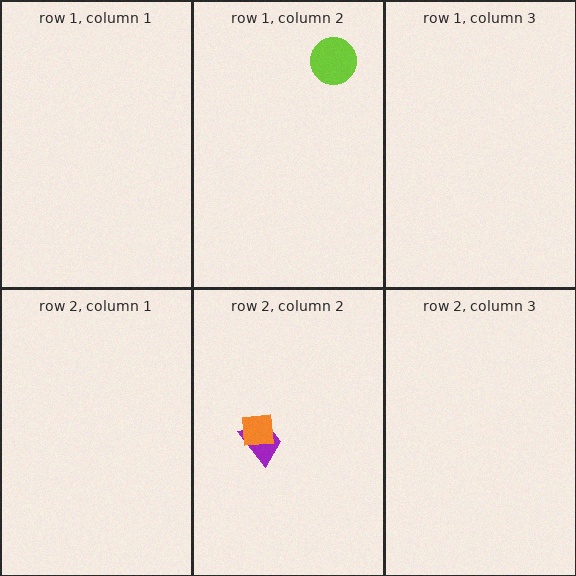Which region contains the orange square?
The row 2, column 2 region.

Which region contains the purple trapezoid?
The row 2, column 2 region.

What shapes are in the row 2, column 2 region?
The purple trapezoid, the orange square.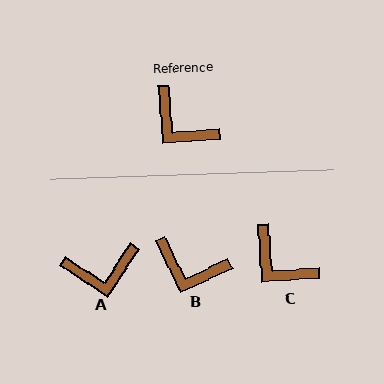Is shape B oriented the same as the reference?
No, it is off by about 21 degrees.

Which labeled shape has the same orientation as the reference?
C.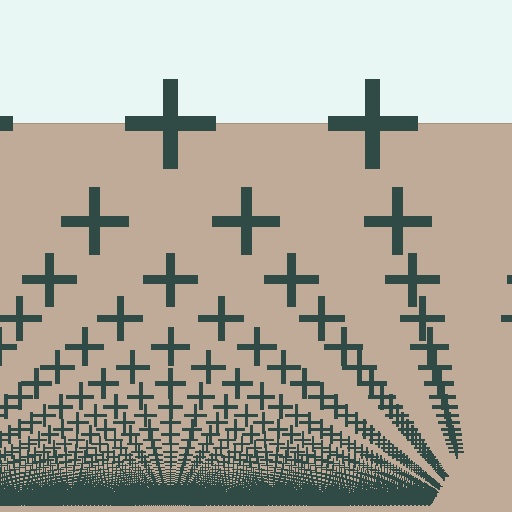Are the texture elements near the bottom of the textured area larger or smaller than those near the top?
Smaller. The gradient is inverted — elements near the bottom are smaller and denser.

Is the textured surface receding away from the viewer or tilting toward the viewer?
The surface appears to tilt toward the viewer. Texture elements get larger and sparser toward the top.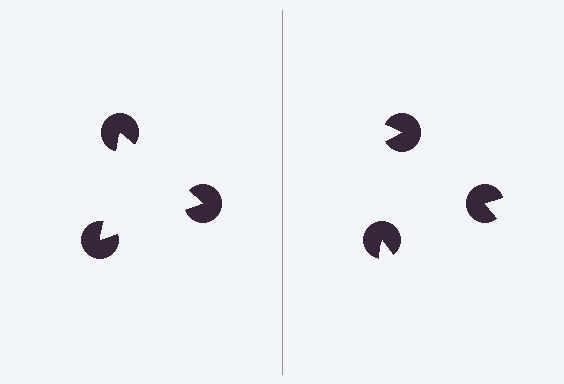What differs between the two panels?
The pac-man discs are positioned identically on both sides; only the wedge orientations differ. On the left they align to a triangle; on the right they are misaligned.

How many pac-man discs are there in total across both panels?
6 — 3 on each side.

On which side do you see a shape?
An illusory triangle appears on the left side. On the right side the wedge cuts are rotated, so no coherent shape forms.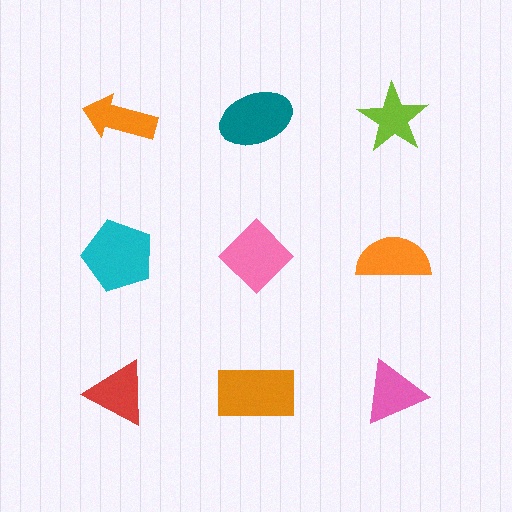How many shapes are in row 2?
3 shapes.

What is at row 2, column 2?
A pink diamond.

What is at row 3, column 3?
A pink triangle.